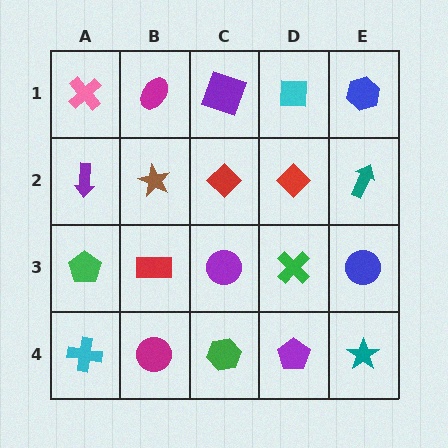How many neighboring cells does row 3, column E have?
3.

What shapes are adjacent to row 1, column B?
A brown star (row 2, column B), a pink cross (row 1, column A), a purple square (row 1, column C).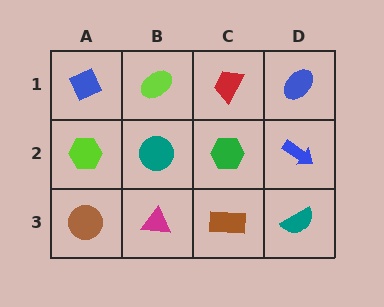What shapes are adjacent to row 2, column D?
A blue ellipse (row 1, column D), a teal semicircle (row 3, column D), a green hexagon (row 2, column C).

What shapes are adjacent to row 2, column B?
A lime ellipse (row 1, column B), a magenta triangle (row 3, column B), a lime hexagon (row 2, column A), a green hexagon (row 2, column C).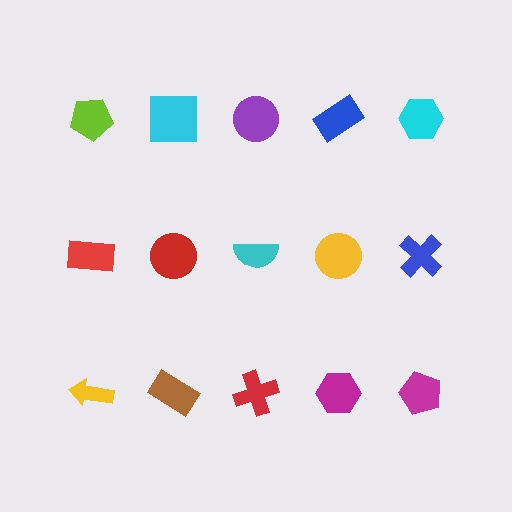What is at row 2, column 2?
A red circle.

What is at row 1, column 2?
A cyan square.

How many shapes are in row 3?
5 shapes.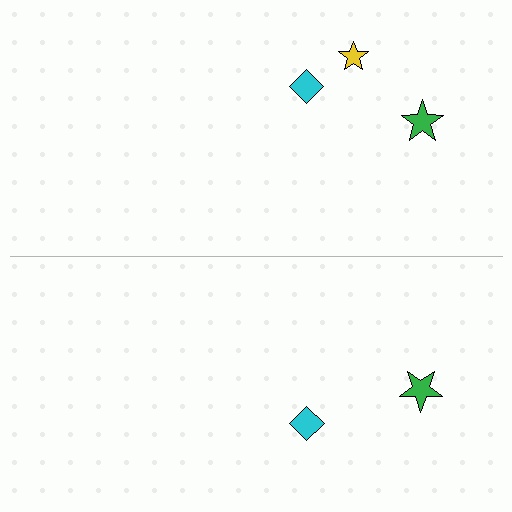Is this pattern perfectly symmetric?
No, the pattern is not perfectly symmetric. A yellow star is missing from the bottom side.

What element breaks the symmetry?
A yellow star is missing from the bottom side.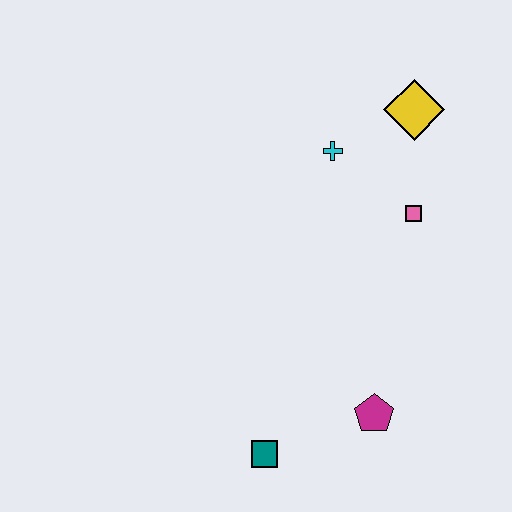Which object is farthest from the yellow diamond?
The teal square is farthest from the yellow diamond.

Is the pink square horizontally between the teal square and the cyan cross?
No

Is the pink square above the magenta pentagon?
Yes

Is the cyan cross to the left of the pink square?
Yes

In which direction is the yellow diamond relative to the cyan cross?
The yellow diamond is to the right of the cyan cross.